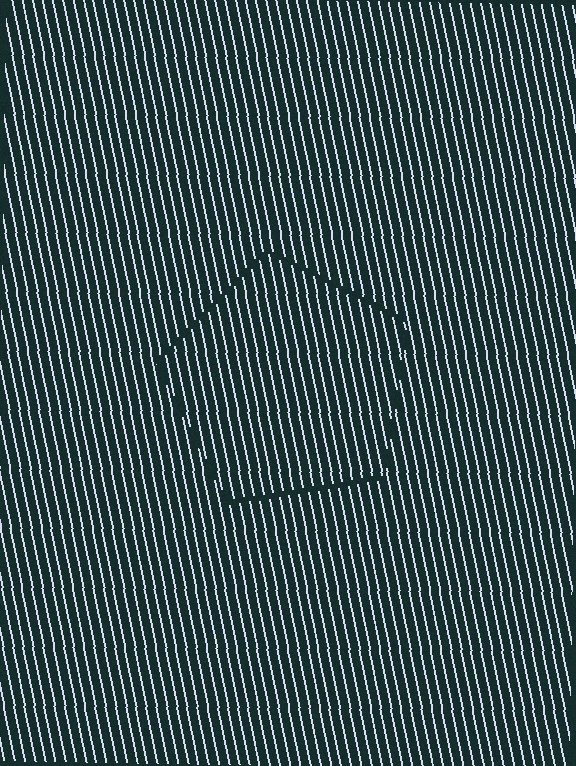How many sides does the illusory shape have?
5 sides — the line-ends trace a pentagon.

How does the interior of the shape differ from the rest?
The interior of the shape contains the same grating, shifted by half a period — the contour is defined by the phase discontinuity where line-ends from the inner and outer gratings abut.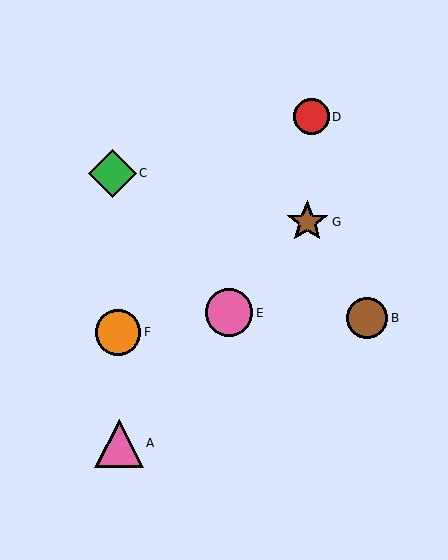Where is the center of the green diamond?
The center of the green diamond is at (112, 173).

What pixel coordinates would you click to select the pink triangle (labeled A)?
Click at (119, 443) to select the pink triangle A.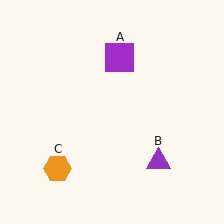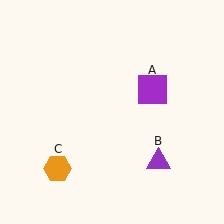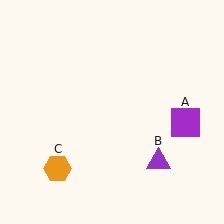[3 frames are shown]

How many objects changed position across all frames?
1 object changed position: purple square (object A).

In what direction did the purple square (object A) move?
The purple square (object A) moved down and to the right.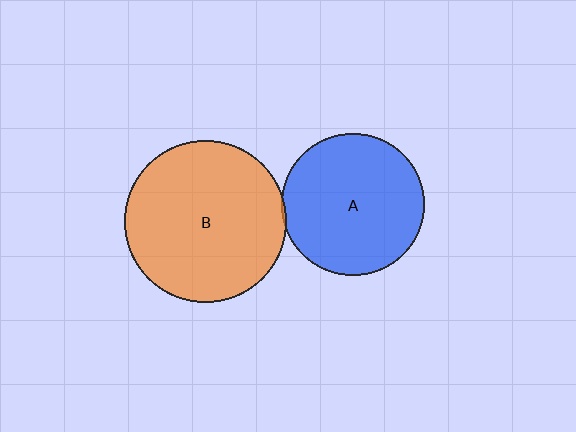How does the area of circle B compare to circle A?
Approximately 1.3 times.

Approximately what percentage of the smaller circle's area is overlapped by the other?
Approximately 5%.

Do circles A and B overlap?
Yes.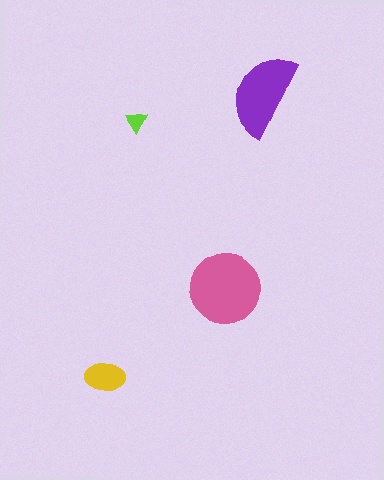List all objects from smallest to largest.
The lime triangle, the yellow ellipse, the purple semicircle, the pink circle.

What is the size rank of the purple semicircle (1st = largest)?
2nd.